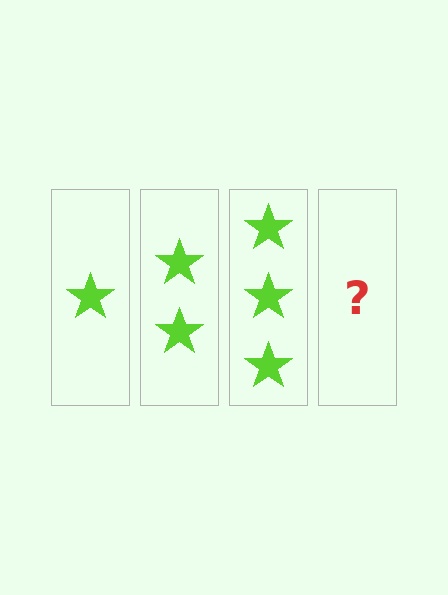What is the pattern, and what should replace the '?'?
The pattern is that each step adds one more star. The '?' should be 4 stars.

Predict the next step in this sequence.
The next step is 4 stars.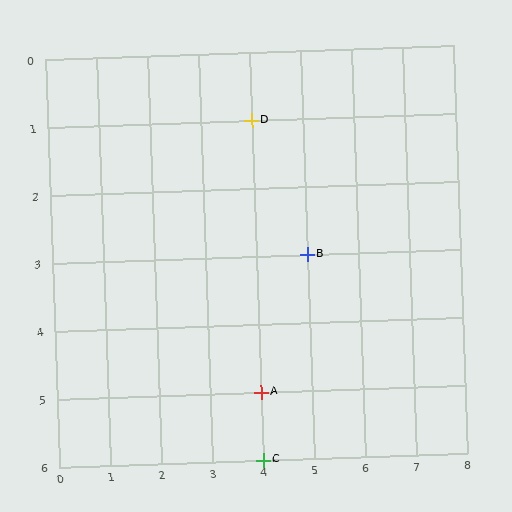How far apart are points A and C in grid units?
Points A and C are 1 row apart.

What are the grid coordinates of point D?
Point D is at grid coordinates (4, 1).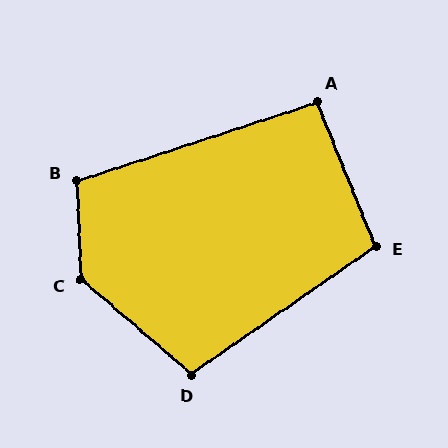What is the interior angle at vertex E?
Approximately 103 degrees (obtuse).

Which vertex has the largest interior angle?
C, at approximately 133 degrees.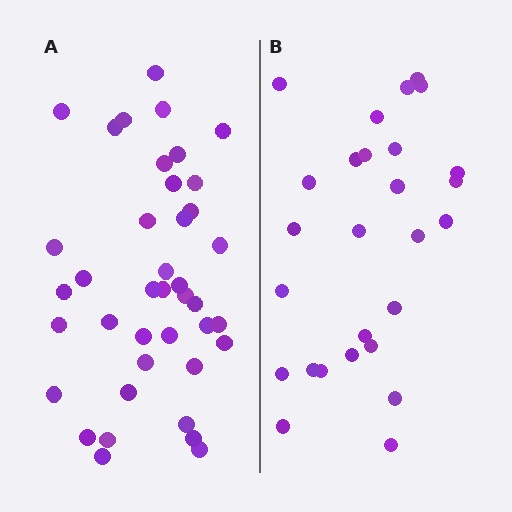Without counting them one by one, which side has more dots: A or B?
Region A (the left region) has more dots.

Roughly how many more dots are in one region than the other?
Region A has approximately 15 more dots than region B.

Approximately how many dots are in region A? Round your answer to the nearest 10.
About 40 dots.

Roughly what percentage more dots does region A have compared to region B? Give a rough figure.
About 50% more.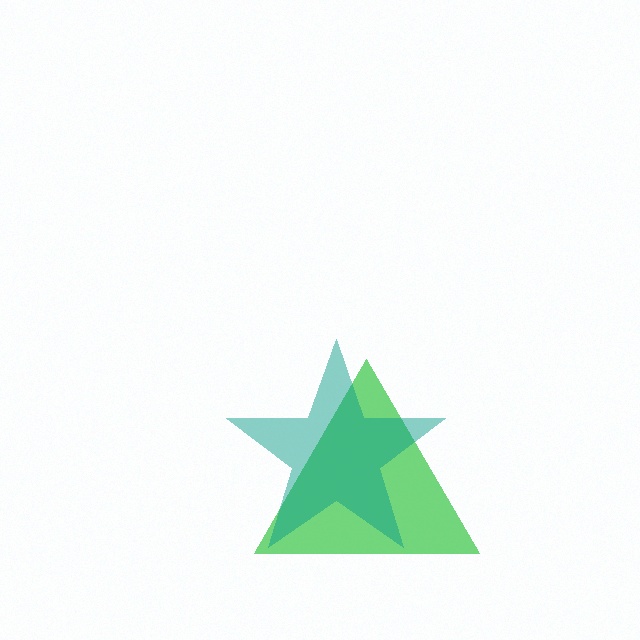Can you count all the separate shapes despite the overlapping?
Yes, there are 2 separate shapes.